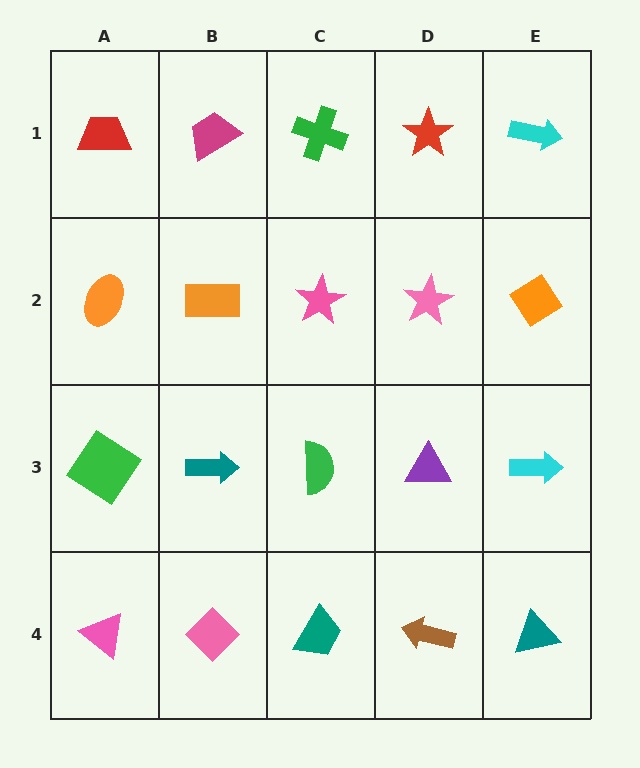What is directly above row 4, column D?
A purple triangle.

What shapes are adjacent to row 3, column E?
An orange diamond (row 2, column E), a teal triangle (row 4, column E), a purple triangle (row 3, column D).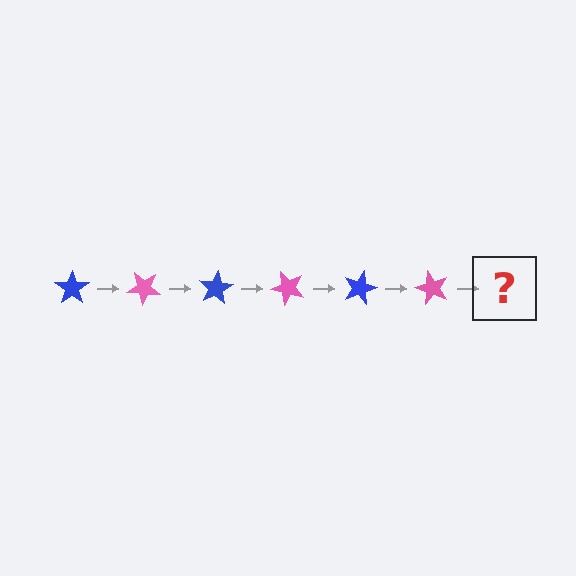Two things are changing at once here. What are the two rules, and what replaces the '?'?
The two rules are that it rotates 40 degrees each step and the color cycles through blue and pink. The '?' should be a blue star, rotated 240 degrees from the start.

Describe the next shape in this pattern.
It should be a blue star, rotated 240 degrees from the start.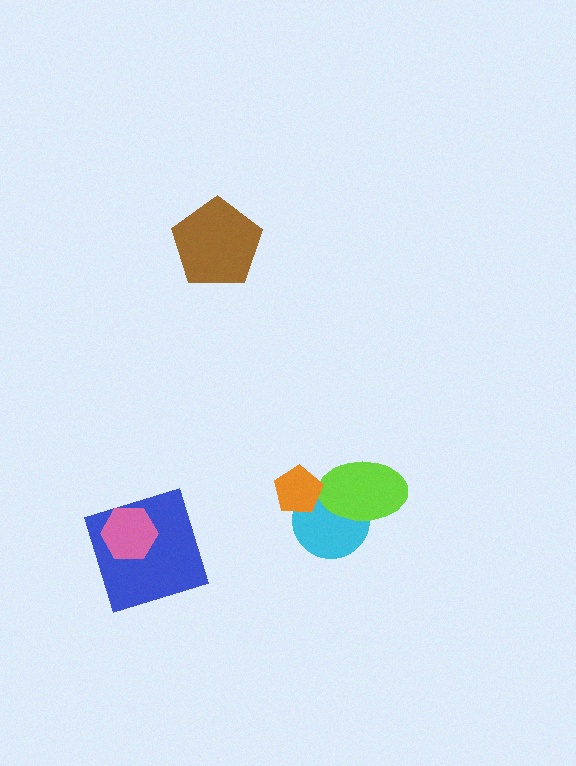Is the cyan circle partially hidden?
Yes, it is partially covered by another shape.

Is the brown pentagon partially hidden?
No, no other shape covers it.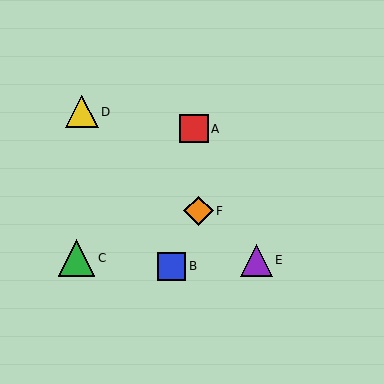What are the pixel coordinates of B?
Object B is at (171, 266).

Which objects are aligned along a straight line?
Objects D, E, F are aligned along a straight line.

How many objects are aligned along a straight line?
3 objects (D, E, F) are aligned along a straight line.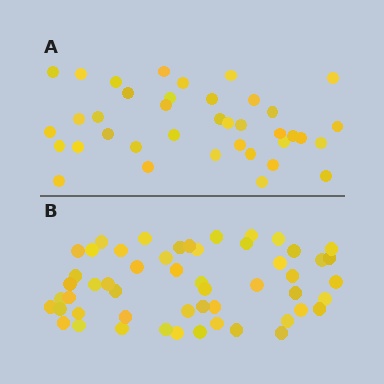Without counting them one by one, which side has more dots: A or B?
Region B (the bottom region) has more dots.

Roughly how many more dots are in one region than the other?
Region B has approximately 15 more dots than region A.